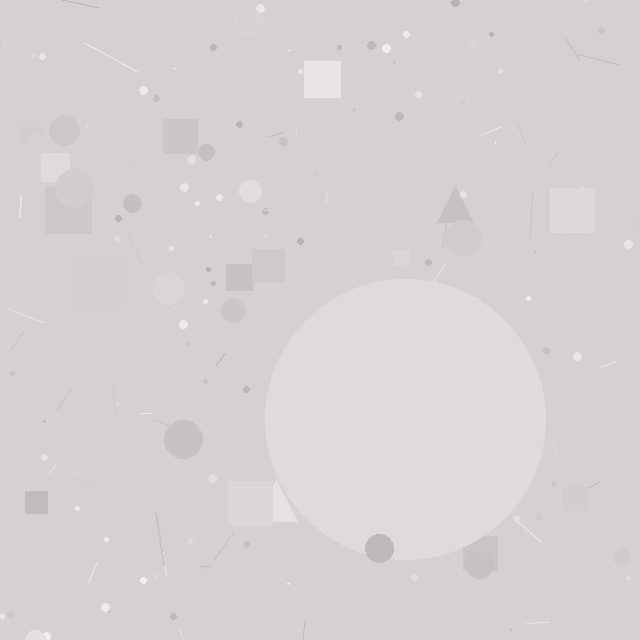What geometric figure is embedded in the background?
A circle is embedded in the background.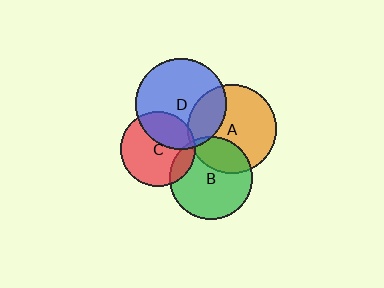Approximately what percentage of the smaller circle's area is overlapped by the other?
Approximately 5%.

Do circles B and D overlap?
Yes.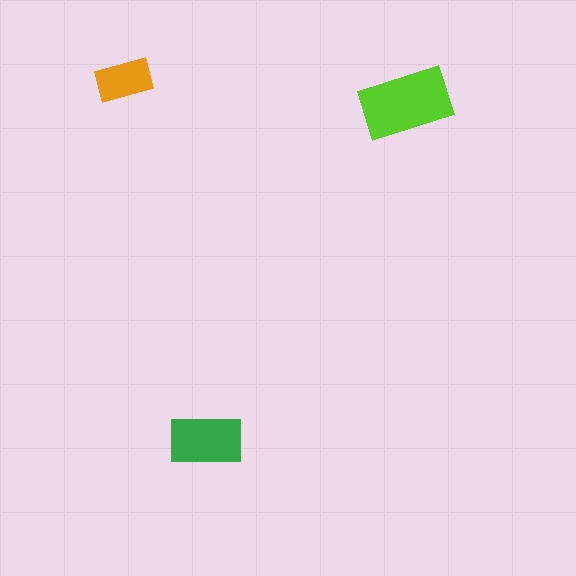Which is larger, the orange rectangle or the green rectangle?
The green one.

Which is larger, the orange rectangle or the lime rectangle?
The lime one.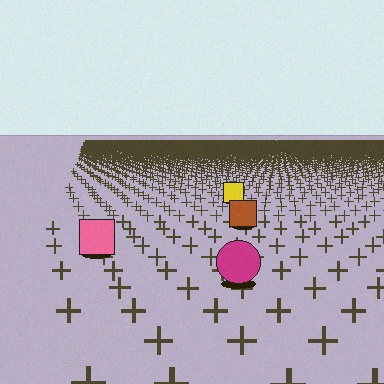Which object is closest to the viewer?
The magenta circle is closest. The texture marks near it are larger and more spread out.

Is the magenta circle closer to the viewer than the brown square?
Yes. The magenta circle is closer — you can tell from the texture gradient: the ground texture is coarser near it.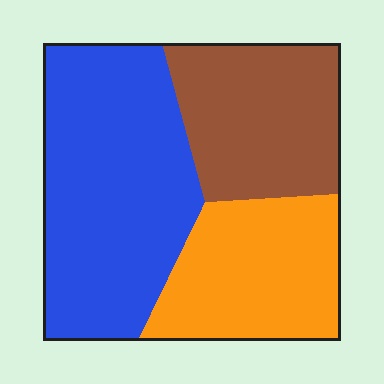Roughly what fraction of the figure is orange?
Orange covers around 25% of the figure.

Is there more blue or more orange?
Blue.